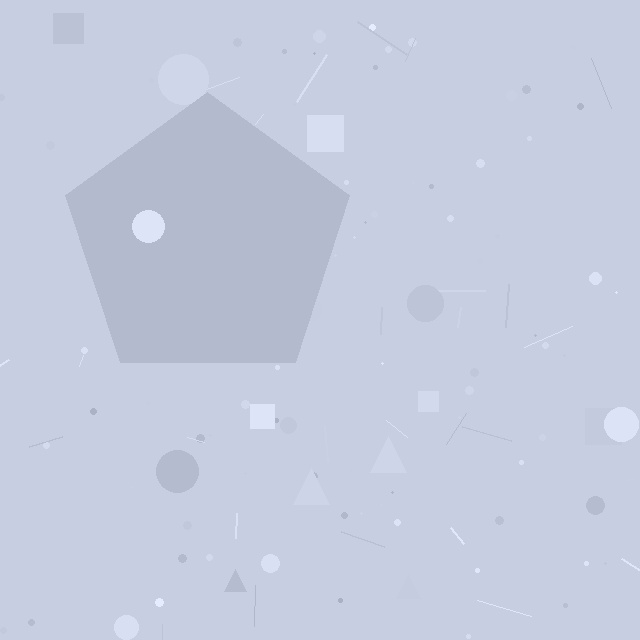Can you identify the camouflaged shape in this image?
The camouflaged shape is a pentagon.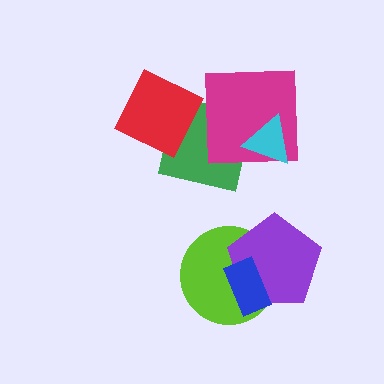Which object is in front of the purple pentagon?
The blue rectangle is in front of the purple pentagon.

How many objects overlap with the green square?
2 objects overlap with the green square.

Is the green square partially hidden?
Yes, it is partially covered by another shape.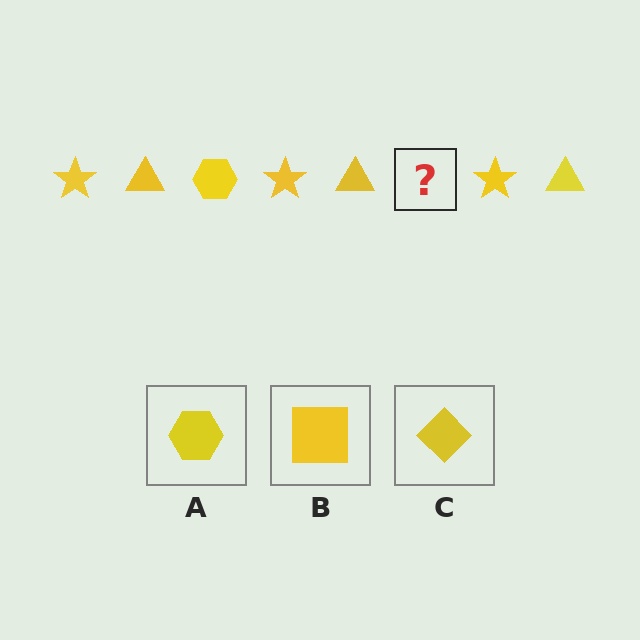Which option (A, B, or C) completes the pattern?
A.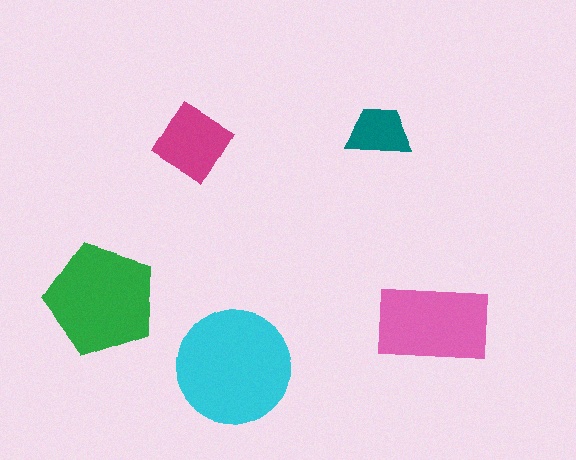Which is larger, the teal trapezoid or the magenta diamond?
The magenta diamond.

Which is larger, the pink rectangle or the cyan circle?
The cyan circle.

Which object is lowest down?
The cyan circle is bottommost.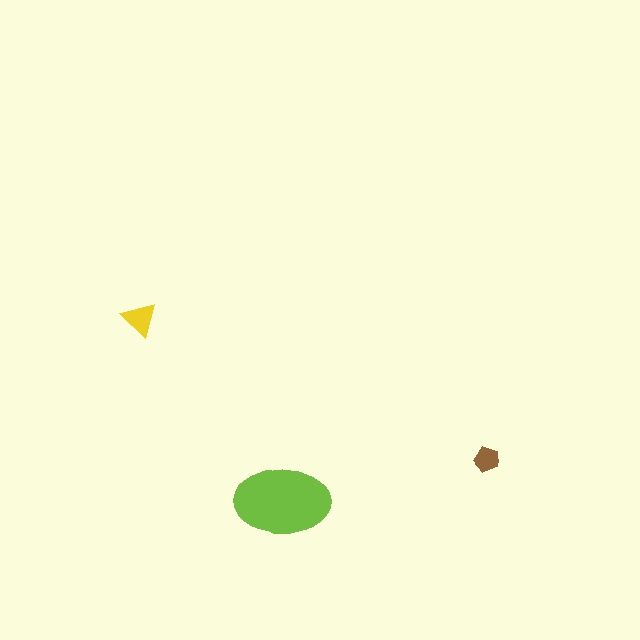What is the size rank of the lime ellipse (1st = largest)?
1st.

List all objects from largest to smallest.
The lime ellipse, the yellow triangle, the brown pentagon.